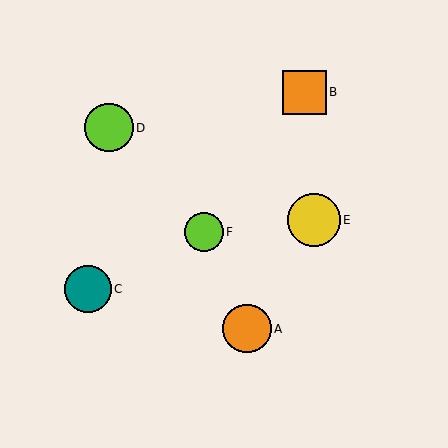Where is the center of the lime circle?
The center of the lime circle is at (204, 232).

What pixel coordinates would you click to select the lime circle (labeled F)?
Click at (204, 232) to select the lime circle F.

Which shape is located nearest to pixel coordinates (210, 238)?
The lime circle (labeled F) at (204, 232) is nearest to that location.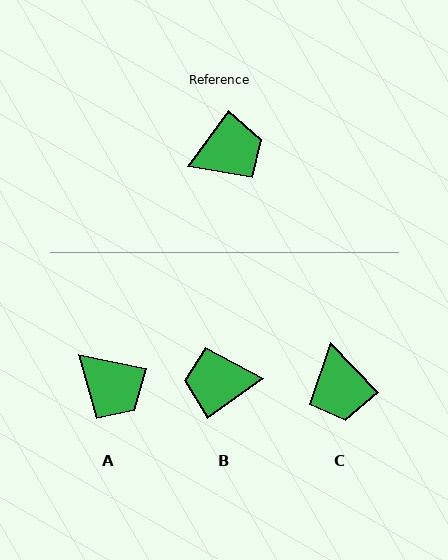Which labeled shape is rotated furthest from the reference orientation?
B, about 161 degrees away.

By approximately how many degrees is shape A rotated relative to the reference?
Approximately 65 degrees clockwise.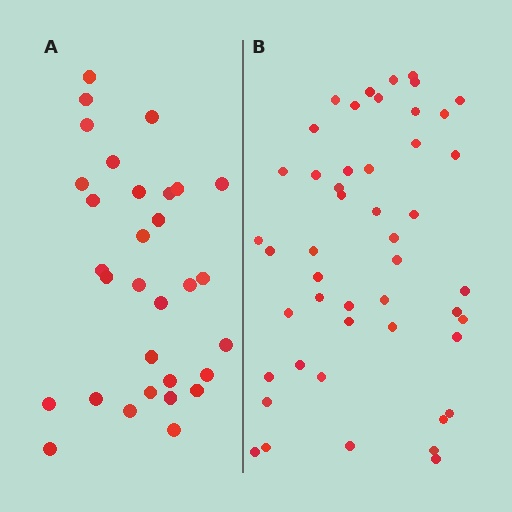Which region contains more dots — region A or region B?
Region B (the right region) has more dots.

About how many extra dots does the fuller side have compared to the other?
Region B has approximately 15 more dots than region A.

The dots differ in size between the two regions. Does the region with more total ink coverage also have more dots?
No. Region A has more total ink coverage because its dots are larger, but region B actually contains more individual dots. Total area can be misleading — the number of items is what matters here.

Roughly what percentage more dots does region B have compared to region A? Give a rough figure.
About 55% more.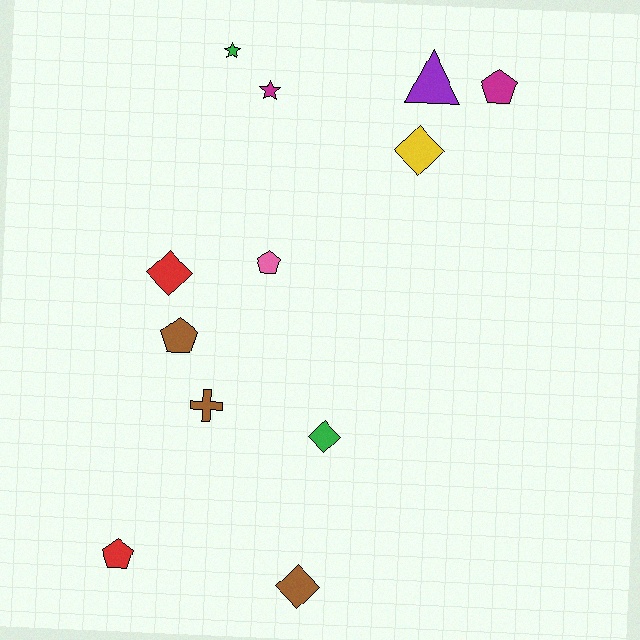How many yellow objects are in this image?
There is 1 yellow object.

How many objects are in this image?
There are 12 objects.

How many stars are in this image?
There are 2 stars.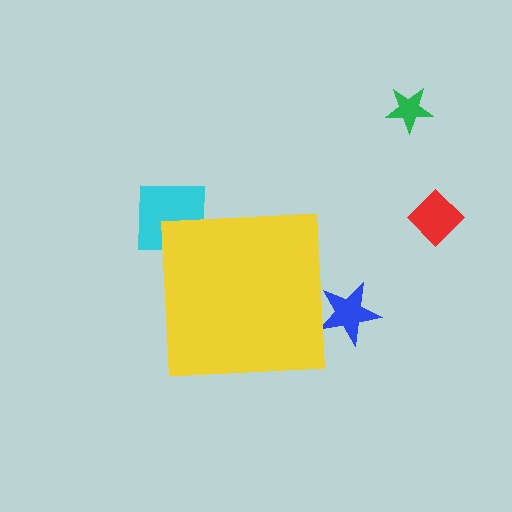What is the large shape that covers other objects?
A yellow square.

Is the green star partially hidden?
No, the green star is fully visible.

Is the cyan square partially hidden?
Yes, the cyan square is partially hidden behind the yellow square.